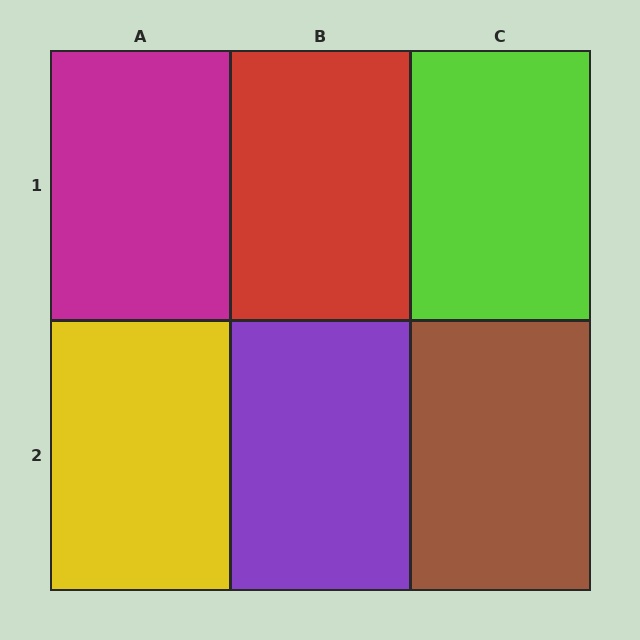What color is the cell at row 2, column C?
Brown.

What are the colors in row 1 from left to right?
Magenta, red, lime.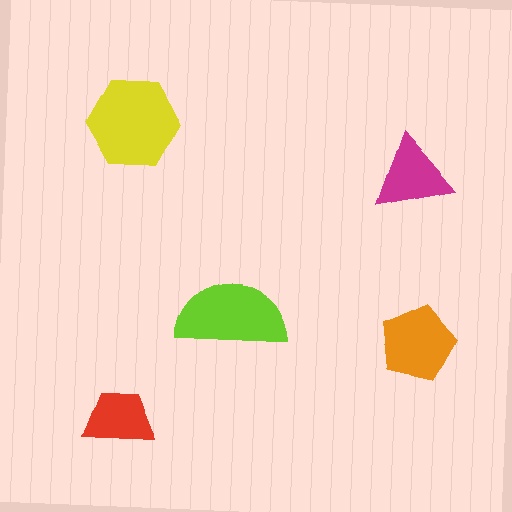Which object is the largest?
The yellow hexagon.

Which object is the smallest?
The red trapezoid.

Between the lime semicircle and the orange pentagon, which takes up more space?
The lime semicircle.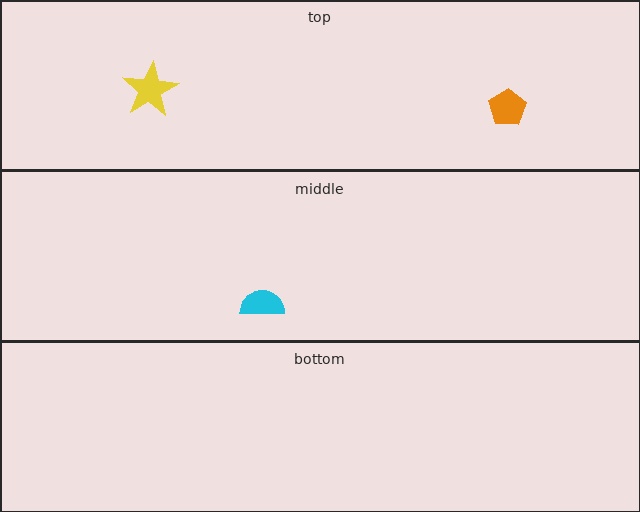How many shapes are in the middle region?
1.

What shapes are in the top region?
The yellow star, the orange pentagon.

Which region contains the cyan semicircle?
The middle region.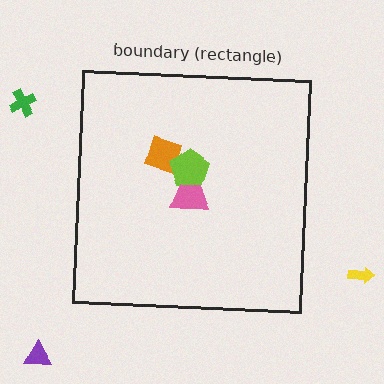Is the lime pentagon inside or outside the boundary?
Inside.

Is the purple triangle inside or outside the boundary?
Outside.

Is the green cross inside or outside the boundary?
Outside.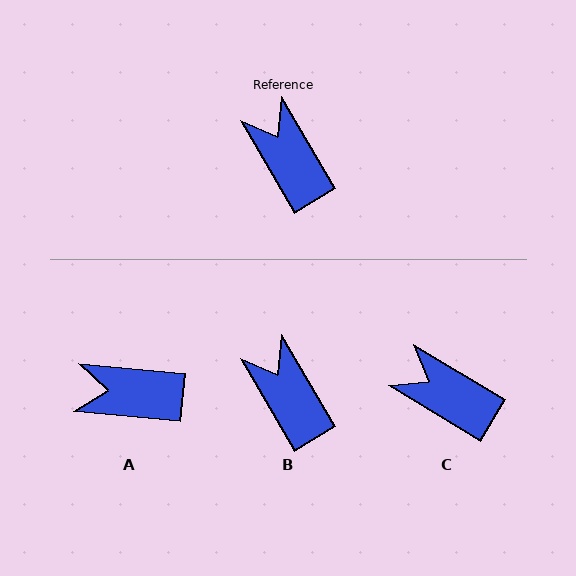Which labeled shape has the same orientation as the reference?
B.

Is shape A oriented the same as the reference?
No, it is off by about 54 degrees.